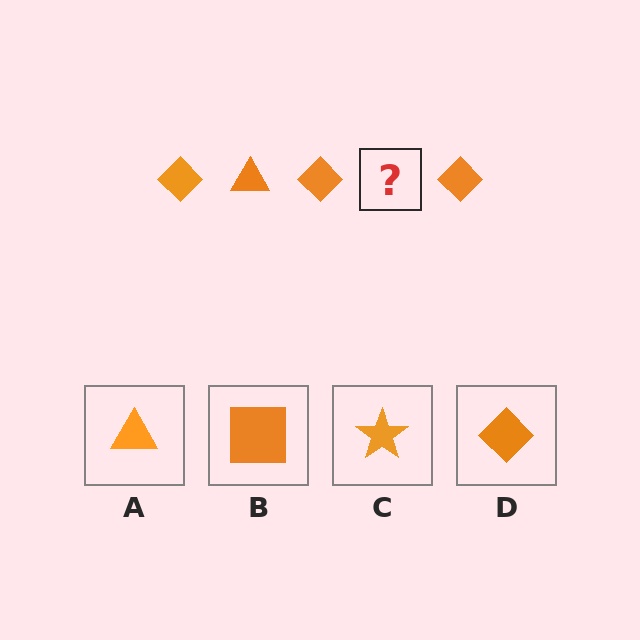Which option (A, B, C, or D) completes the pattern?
A.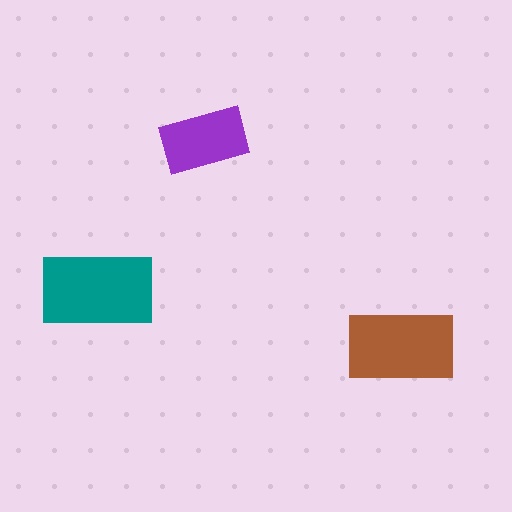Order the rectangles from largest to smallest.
the teal one, the brown one, the purple one.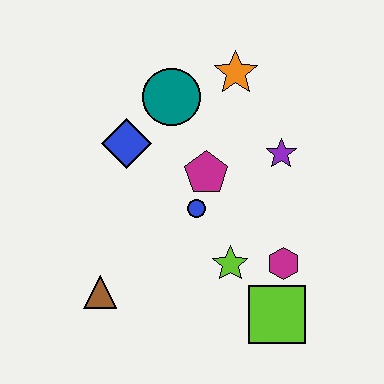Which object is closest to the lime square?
The magenta hexagon is closest to the lime square.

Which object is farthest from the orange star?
The brown triangle is farthest from the orange star.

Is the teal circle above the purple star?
Yes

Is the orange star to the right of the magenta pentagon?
Yes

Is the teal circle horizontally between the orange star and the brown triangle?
Yes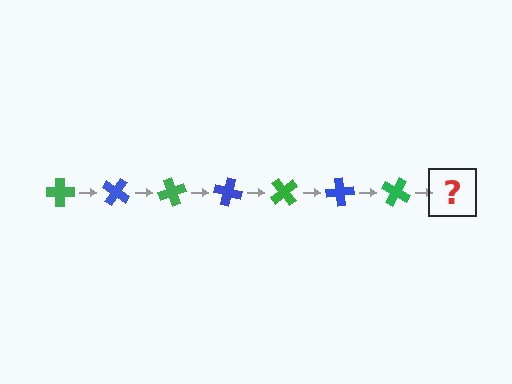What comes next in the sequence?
The next element should be a blue cross, rotated 245 degrees from the start.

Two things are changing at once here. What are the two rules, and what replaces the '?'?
The two rules are that it rotates 35 degrees each step and the color cycles through green and blue. The '?' should be a blue cross, rotated 245 degrees from the start.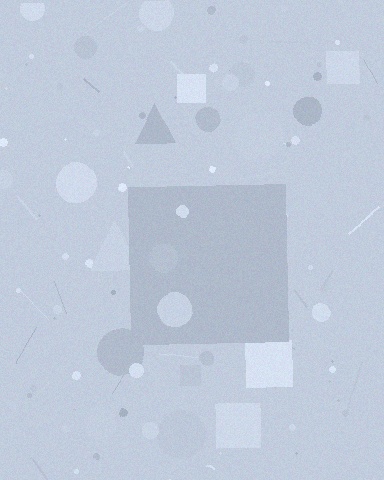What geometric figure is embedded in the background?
A square is embedded in the background.